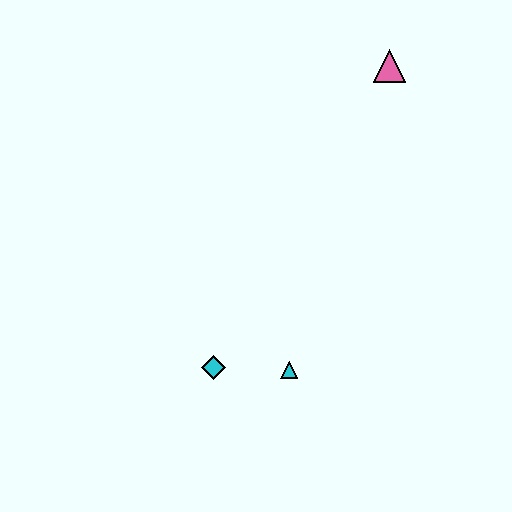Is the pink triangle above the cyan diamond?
Yes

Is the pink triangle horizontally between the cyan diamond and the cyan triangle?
No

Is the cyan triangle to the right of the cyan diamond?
Yes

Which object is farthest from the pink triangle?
The cyan diamond is farthest from the pink triangle.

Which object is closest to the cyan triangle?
The cyan diamond is closest to the cyan triangle.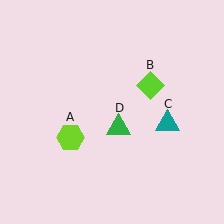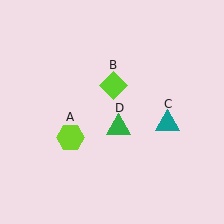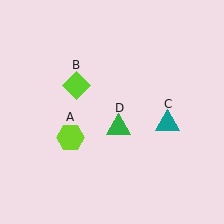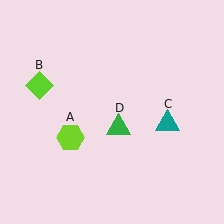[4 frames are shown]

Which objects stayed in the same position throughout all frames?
Lime hexagon (object A) and teal triangle (object C) and green triangle (object D) remained stationary.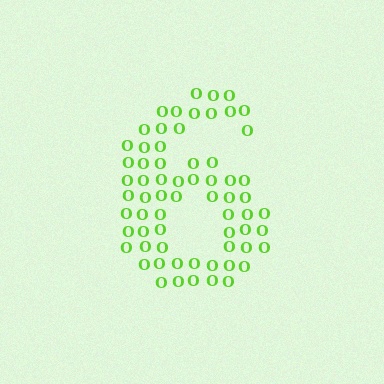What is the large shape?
The large shape is the digit 6.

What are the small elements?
The small elements are letter O's.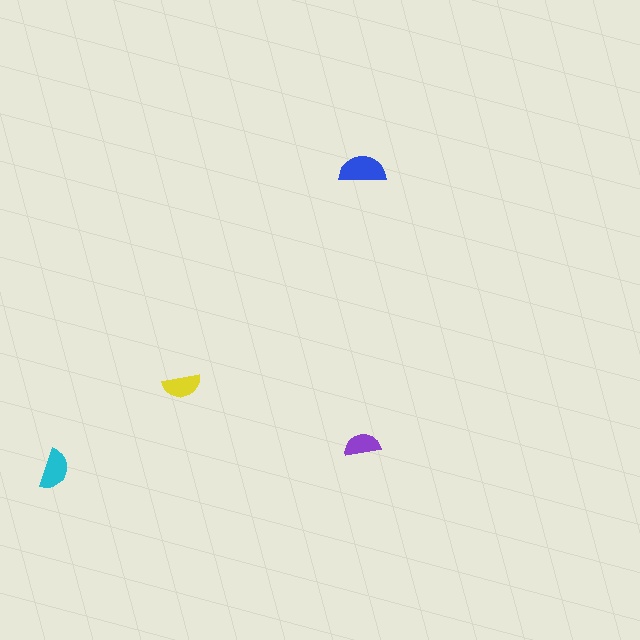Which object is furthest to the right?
The blue semicircle is rightmost.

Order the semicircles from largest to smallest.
the blue one, the cyan one, the yellow one, the purple one.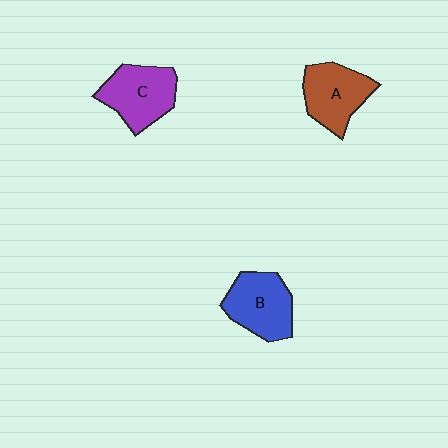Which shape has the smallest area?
Shape A (brown).